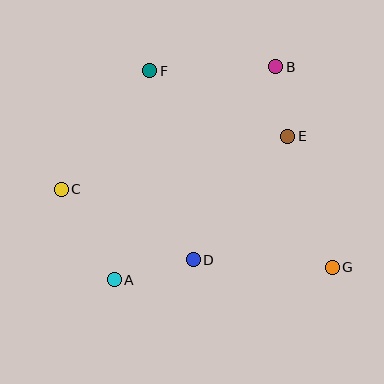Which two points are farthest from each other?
Points C and G are farthest from each other.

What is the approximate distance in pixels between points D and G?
The distance between D and G is approximately 139 pixels.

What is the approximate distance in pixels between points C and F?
The distance between C and F is approximately 147 pixels.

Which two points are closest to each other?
Points B and E are closest to each other.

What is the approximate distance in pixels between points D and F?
The distance between D and F is approximately 194 pixels.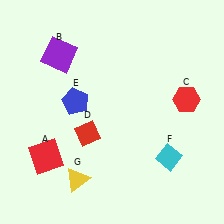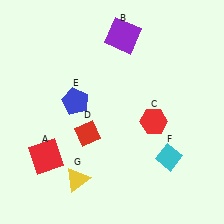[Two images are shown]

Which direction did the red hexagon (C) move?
The red hexagon (C) moved left.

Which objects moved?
The objects that moved are: the purple square (B), the red hexagon (C).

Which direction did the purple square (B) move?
The purple square (B) moved right.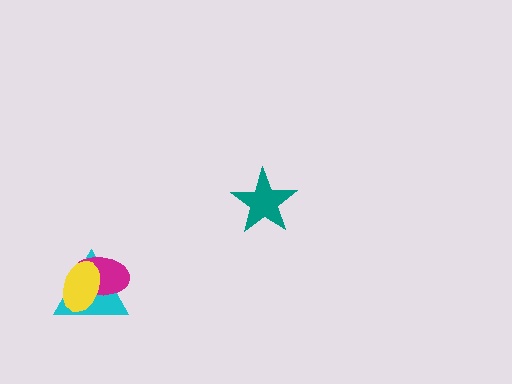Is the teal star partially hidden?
No, no other shape covers it.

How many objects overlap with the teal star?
0 objects overlap with the teal star.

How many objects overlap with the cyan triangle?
2 objects overlap with the cyan triangle.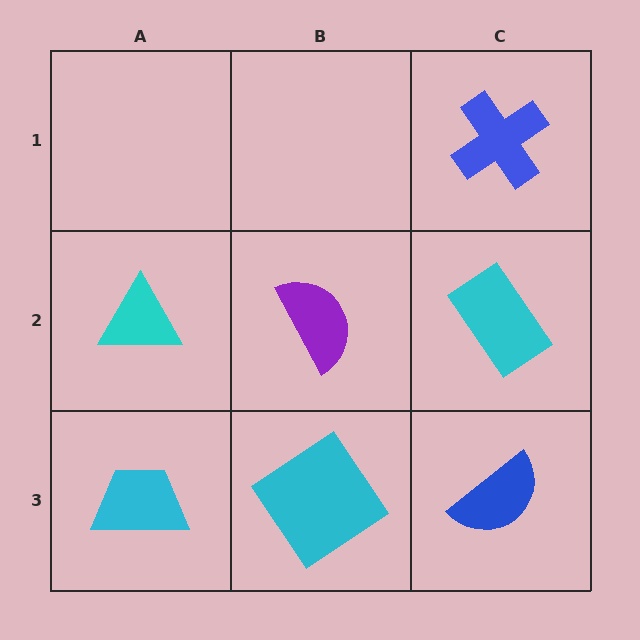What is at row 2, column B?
A purple semicircle.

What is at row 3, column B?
A cyan diamond.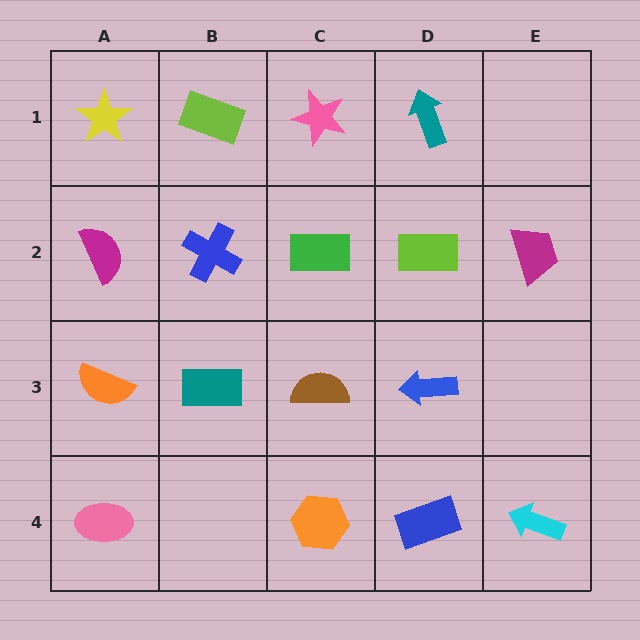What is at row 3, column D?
A blue arrow.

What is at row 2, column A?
A magenta semicircle.